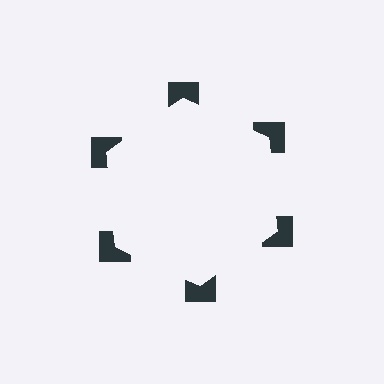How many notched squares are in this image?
There are 6 — one at each vertex of the illusory hexagon.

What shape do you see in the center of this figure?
An illusory hexagon — its edges are inferred from the aligned wedge cuts in the notched squares, not physically drawn.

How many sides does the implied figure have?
6 sides.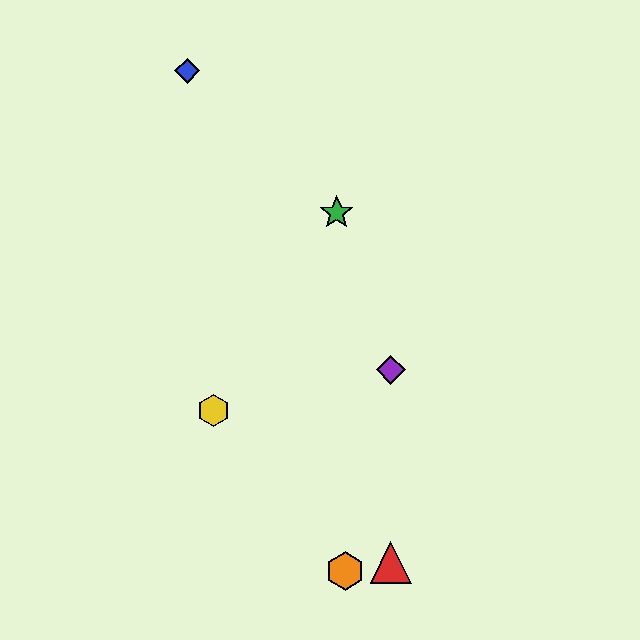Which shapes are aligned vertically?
The red triangle, the purple diamond are aligned vertically.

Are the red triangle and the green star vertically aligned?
No, the red triangle is at x≈391 and the green star is at x≈337.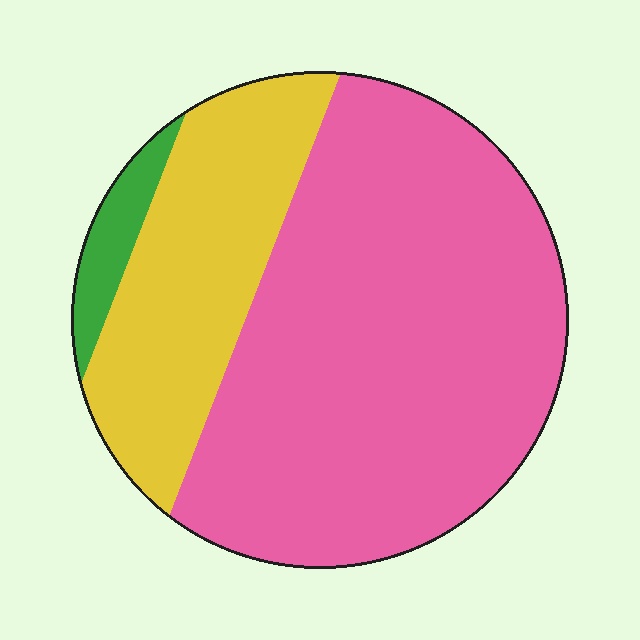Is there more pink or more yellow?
Pink.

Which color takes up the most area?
Pink, at roughly 70%.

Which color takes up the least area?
Green, at roughly 5%.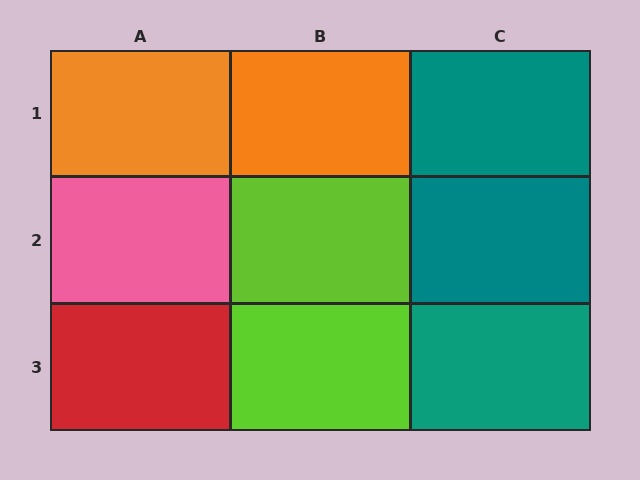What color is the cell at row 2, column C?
Teal.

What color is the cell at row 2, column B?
Lime.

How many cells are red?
1 cell is red.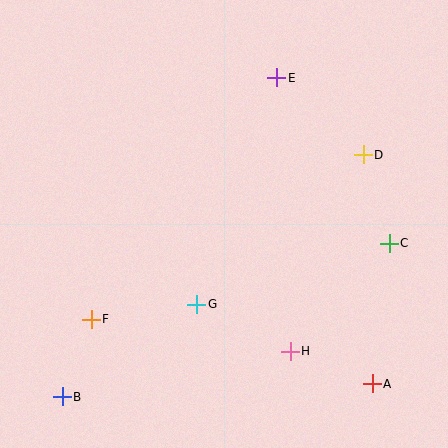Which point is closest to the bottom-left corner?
Point B is closest to the bottom-left corner.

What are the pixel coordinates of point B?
Point B is at (62, 397).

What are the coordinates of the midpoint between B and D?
The midpoint between B and D is at (213, 276).